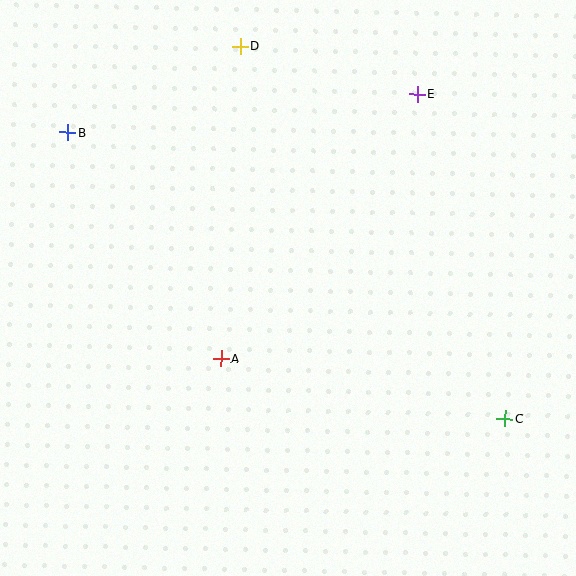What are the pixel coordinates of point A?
Point A is at (221, 359).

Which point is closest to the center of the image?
Point A at (221, 359) is closest to the center.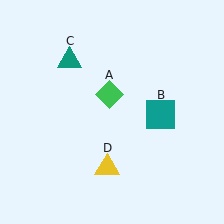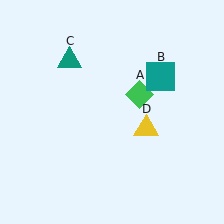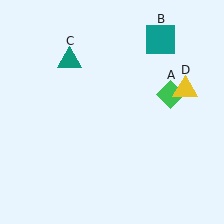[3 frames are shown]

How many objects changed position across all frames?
3 objects changed position: green diamond (object A), teal square (object B), yellow triangle (object D).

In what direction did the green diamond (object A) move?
The green diamond (object A) moved right.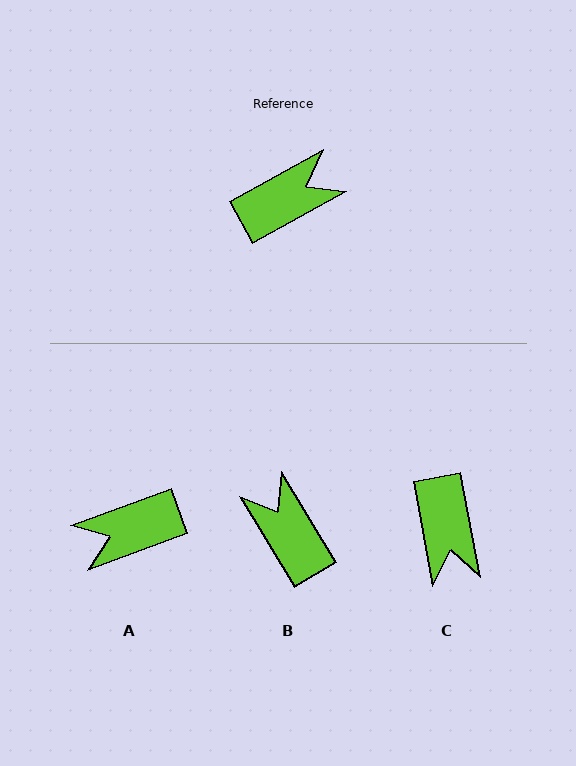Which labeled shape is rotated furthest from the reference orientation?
A, about 172 degrees away.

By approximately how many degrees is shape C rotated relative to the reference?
Approximately 108 degrees clockwise.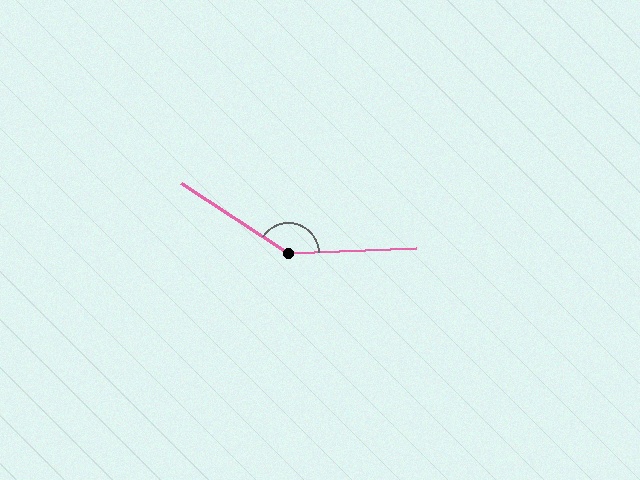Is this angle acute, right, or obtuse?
It is obtuse.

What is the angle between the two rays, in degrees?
Approximately 144 degrees.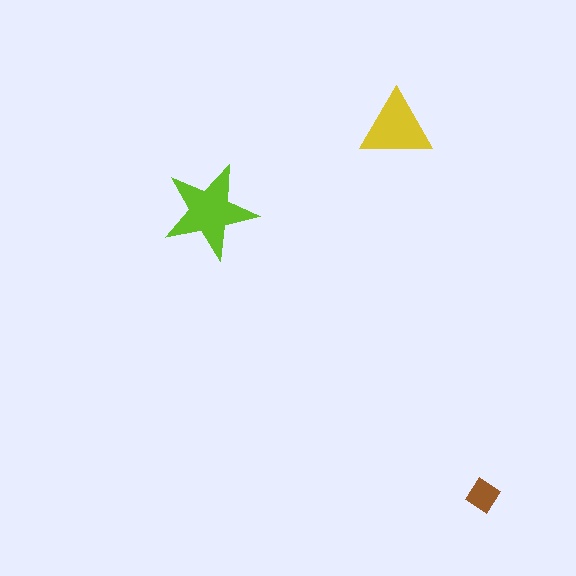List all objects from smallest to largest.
The brown diamond, the yellow triangle, the lime star.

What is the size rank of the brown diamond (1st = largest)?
3rd.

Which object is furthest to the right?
The brown diamond is rightmost.